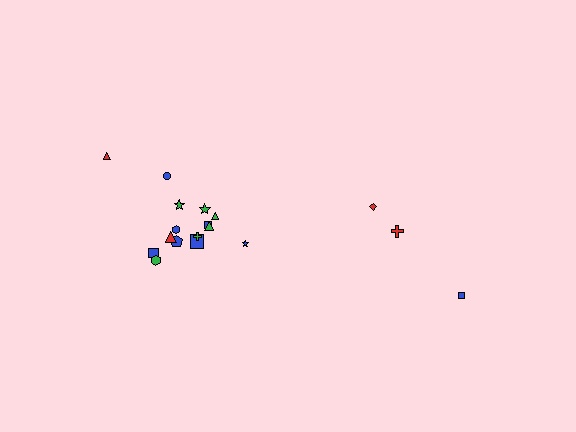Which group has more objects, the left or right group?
The left group.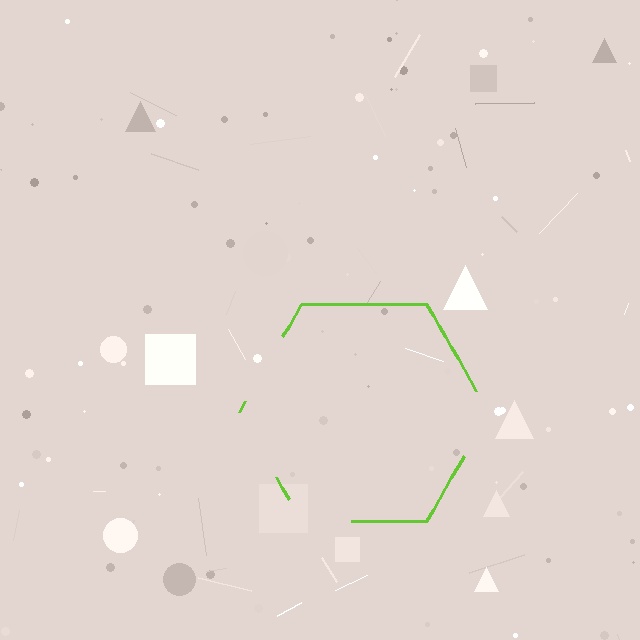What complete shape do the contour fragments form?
The contour fragments form a hexagon.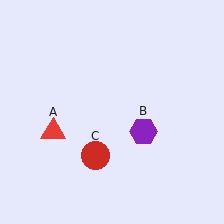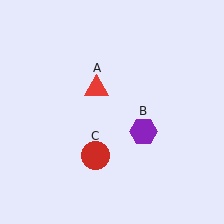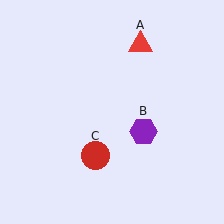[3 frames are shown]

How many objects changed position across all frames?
1 object changed position: red triangle (object A).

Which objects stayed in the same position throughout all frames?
Purple hexagon (object B) and red circle (object C) remained stationary.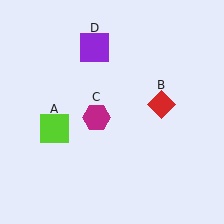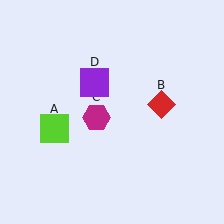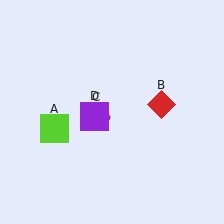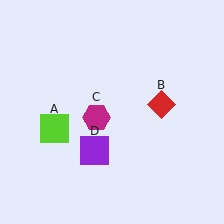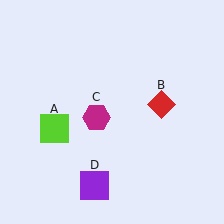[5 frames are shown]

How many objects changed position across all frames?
1 object changed position: purple square (object D).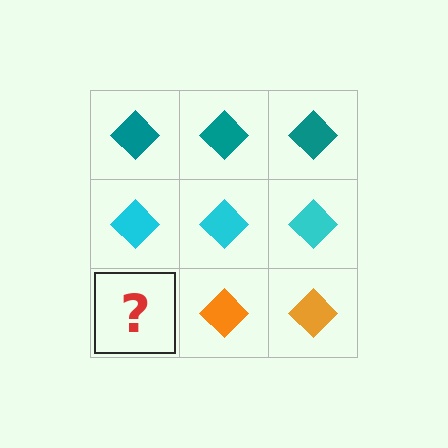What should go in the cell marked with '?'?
The missing cell should contain an orange diamond.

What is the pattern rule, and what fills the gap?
The rule is that each row has a consistent color. The gap should be filled with an orange diamond.